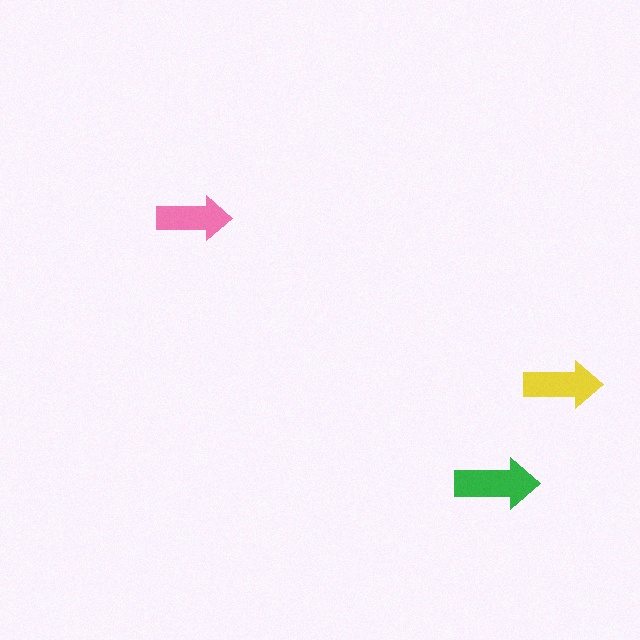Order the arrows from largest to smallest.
the green one, the yellow one, the pink one.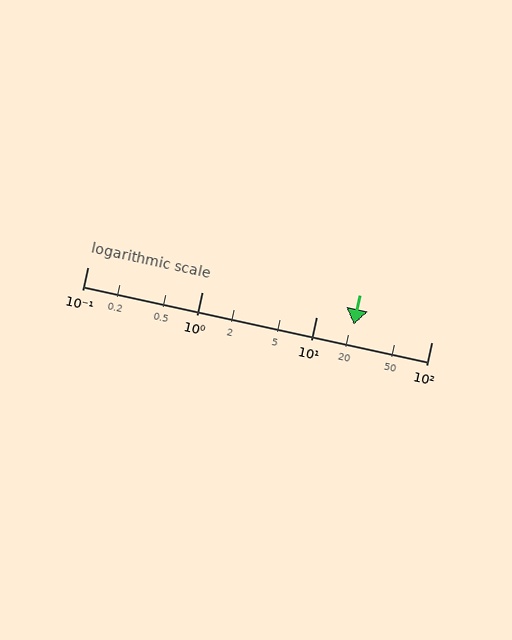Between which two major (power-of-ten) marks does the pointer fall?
The pointer is between 10 and 100.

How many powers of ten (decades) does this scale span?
The scale spans 3 decades, from 0.1 to 100.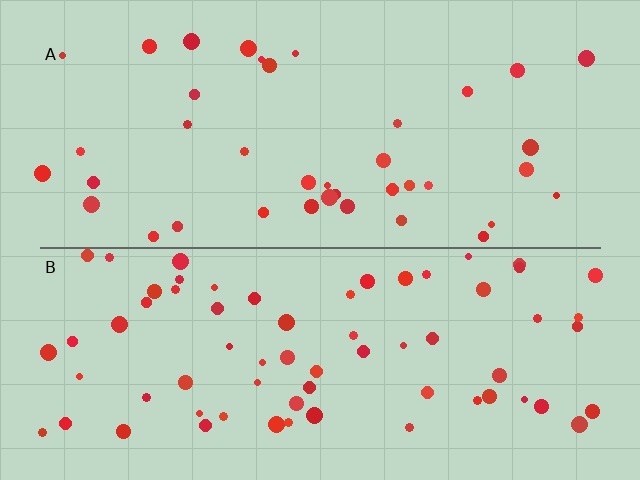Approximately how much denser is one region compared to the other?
Approximately 1.7× — region B over region A.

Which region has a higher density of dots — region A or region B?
B (the bottom).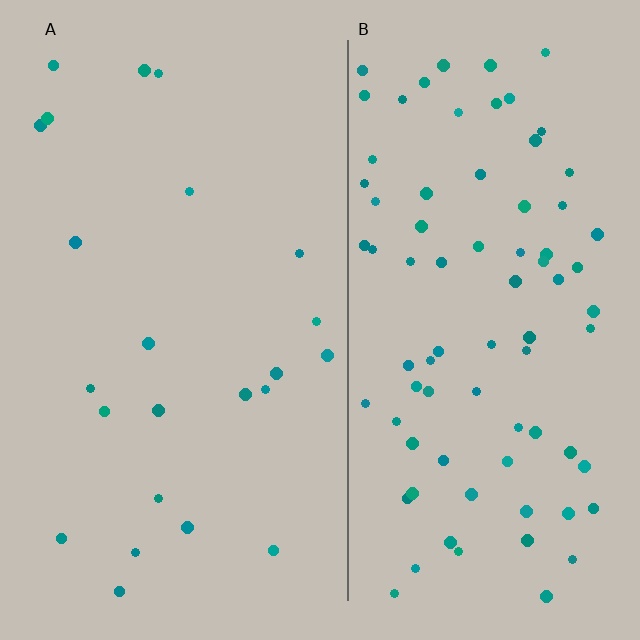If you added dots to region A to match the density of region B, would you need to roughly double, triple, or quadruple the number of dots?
Approximately quadruple.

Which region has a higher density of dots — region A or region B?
B (the right).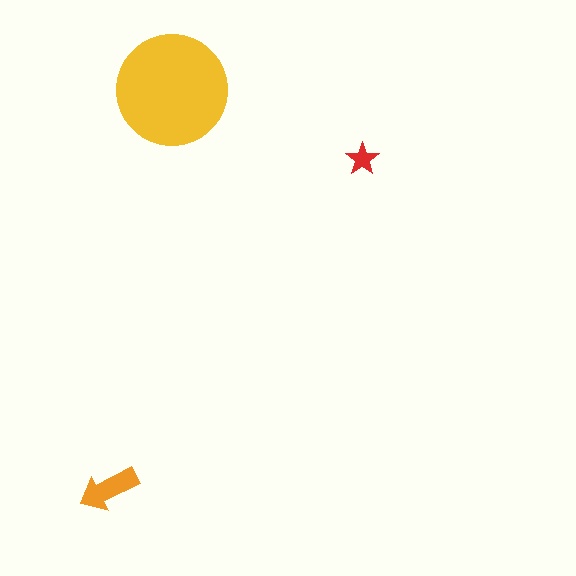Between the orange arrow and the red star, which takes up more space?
The orange arrow.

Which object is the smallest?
The red star.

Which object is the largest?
The yellow circle.